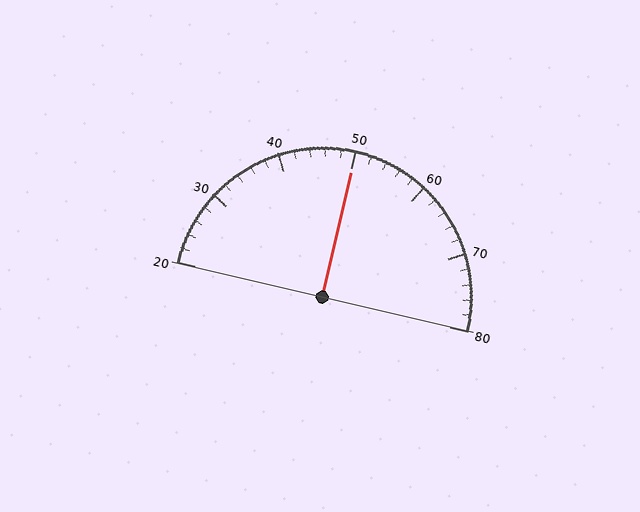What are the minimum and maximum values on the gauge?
The gauge ranges from 20 to 80.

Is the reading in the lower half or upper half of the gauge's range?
The reading is in the upper half of the range (20 to 80).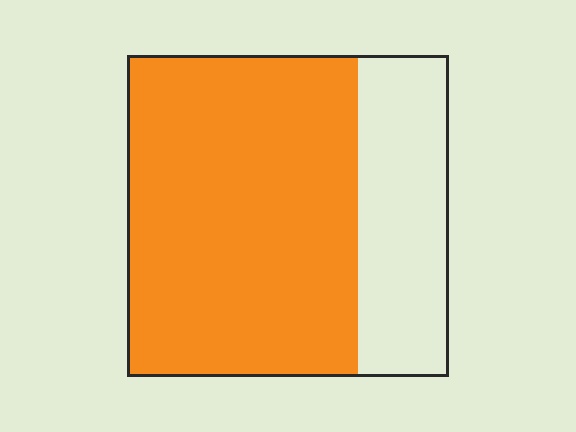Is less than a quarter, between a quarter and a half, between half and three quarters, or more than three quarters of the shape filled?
Between half and three quarters.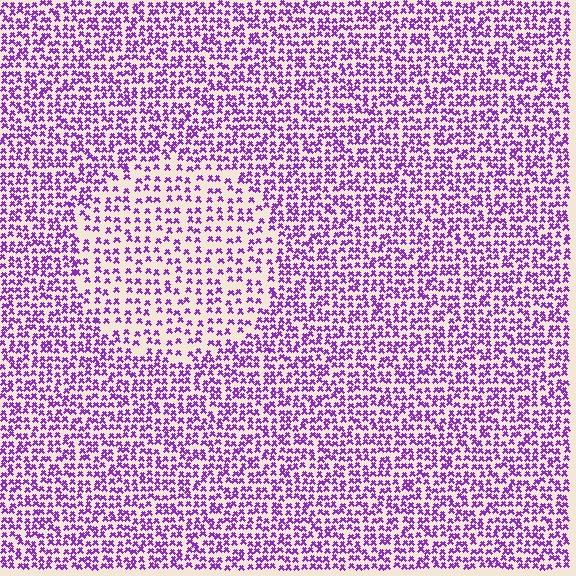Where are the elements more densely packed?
The elements are more densely packed outside the circle boundary.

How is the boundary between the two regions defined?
The boundary is defined by a change in element density (approximately 1.8x ratio). All elements are the same color, size, and shape.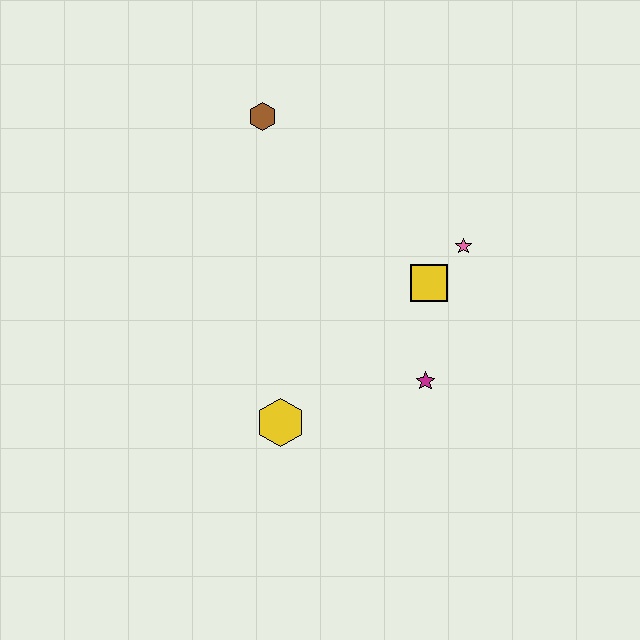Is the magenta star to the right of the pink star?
No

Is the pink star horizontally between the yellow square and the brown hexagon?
No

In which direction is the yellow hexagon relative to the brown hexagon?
The yellow hexagon is below the brown hexagon.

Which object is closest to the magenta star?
The yellow square is closest to the magenta star.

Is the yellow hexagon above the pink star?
No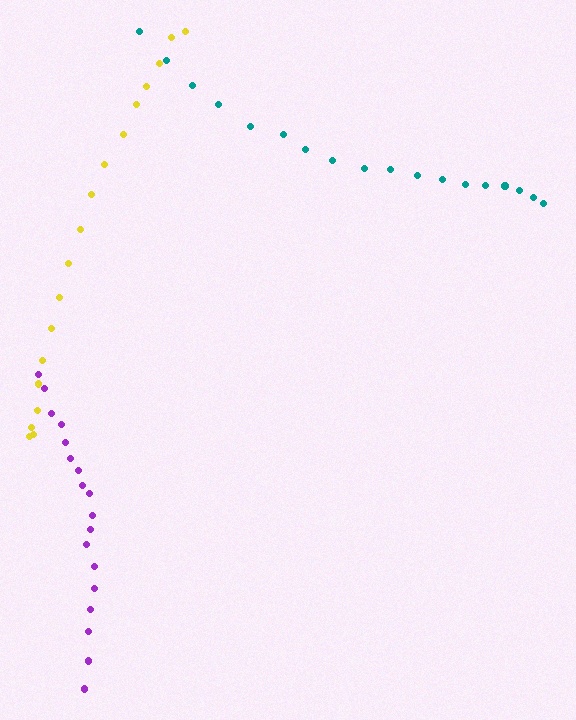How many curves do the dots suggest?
There are 3 distinct paths.